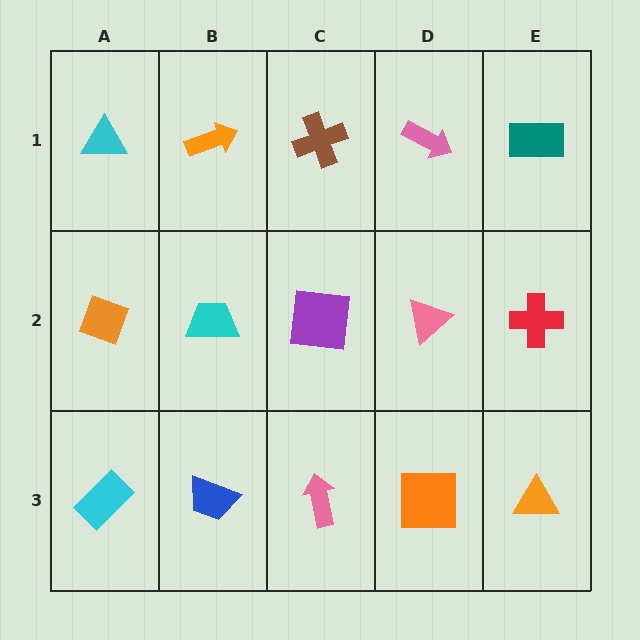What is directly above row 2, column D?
A pink arrow.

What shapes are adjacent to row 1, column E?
A red cross (row 2, column E), a pink arrow (row 1, column D).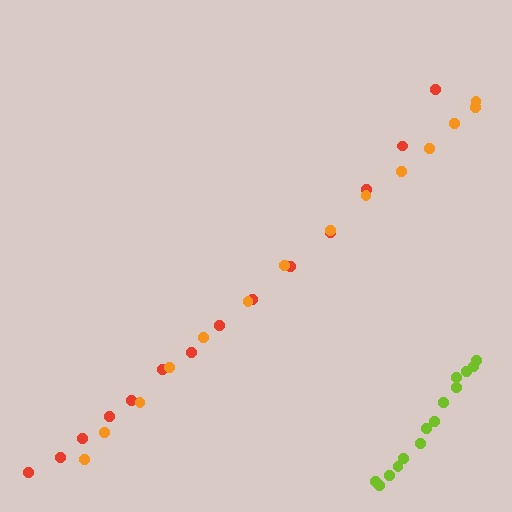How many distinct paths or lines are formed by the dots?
There are 3 distinct paths.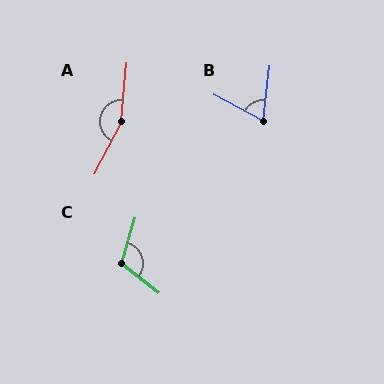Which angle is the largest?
A, at approximately 157 degrees.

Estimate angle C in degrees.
Approximately 111 degrees.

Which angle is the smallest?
B, at approximately 69 degrees.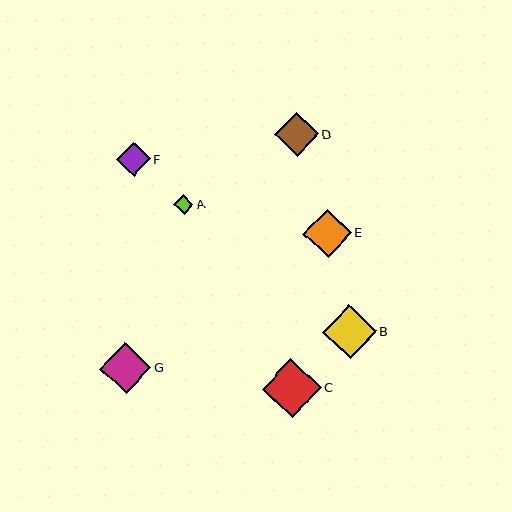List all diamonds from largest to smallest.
From largest to smallest: C, B, G, E, D, F, A.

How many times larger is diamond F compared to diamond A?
Diamond F is approximately 1.8 times the size of diamond A.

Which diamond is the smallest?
Diamond A is the smallest with a size of approximately 19 pixels.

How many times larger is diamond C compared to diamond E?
Diamond C is approximately 1.2 times the size of diamond E.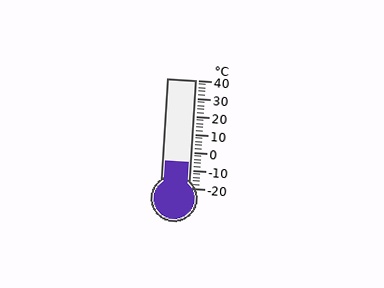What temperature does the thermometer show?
The thermometer shows approximately -6°C.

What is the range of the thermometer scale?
The thermometer scale ranges from -20°C to 40°C.